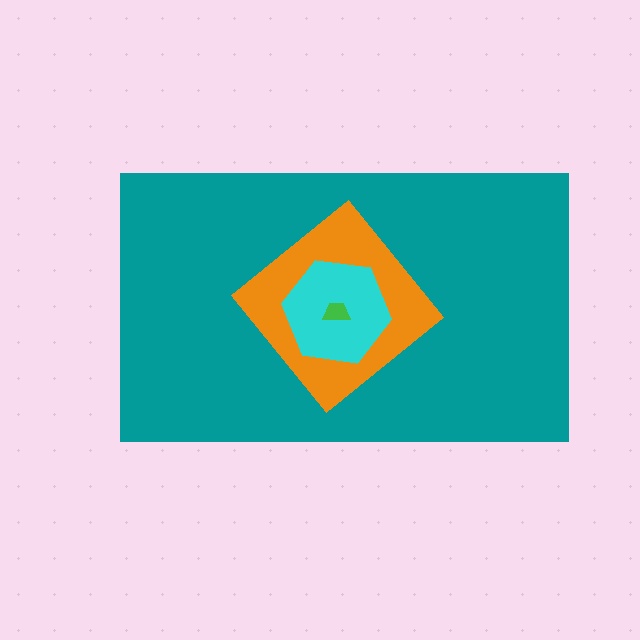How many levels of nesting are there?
4.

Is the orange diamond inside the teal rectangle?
Yes.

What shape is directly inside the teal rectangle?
The orange diamond.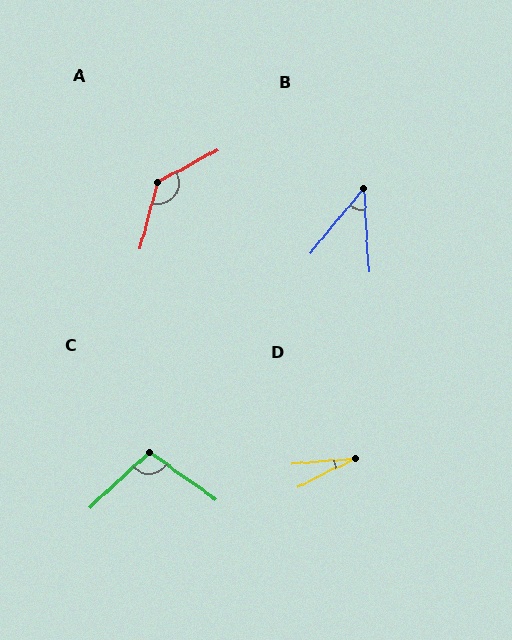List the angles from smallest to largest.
D (22°), B (43°), C (101°), A (133°).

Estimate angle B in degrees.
Approximately 43 degrees.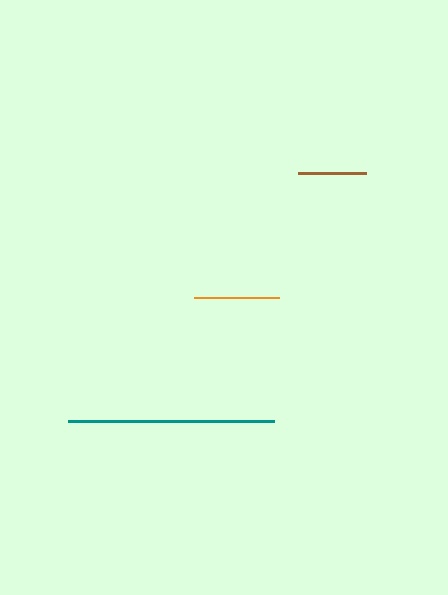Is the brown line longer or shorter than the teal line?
The teal line is longer than the brown line.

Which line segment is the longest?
The teal line is the longest at approximately 206 pixels.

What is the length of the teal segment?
The teal segment is approximately 206 pixels long.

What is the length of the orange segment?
The orange segment is approximately 85 pixels long.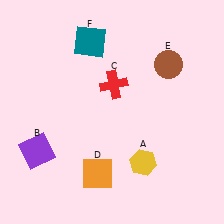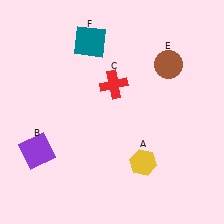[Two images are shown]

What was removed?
The orange square (D) was removed in Image 2.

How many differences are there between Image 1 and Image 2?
There is 1 difference between the two images.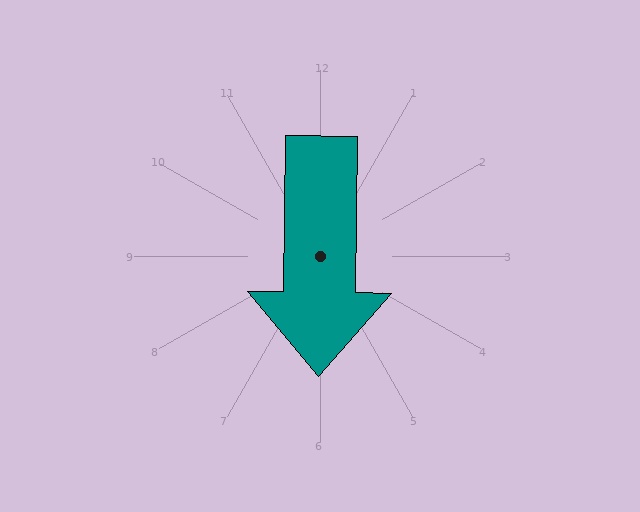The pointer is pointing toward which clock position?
Roughly 6 o'clock.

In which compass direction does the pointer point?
South.